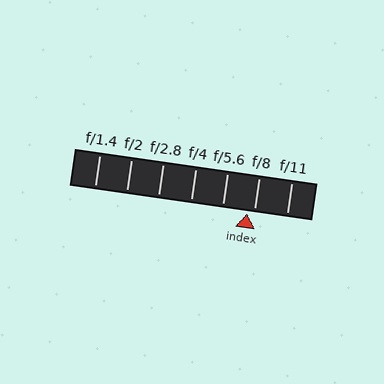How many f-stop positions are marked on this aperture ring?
There are 7 f-stop positions marked.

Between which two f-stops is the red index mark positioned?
The index mark is between f/5.6 and f/8.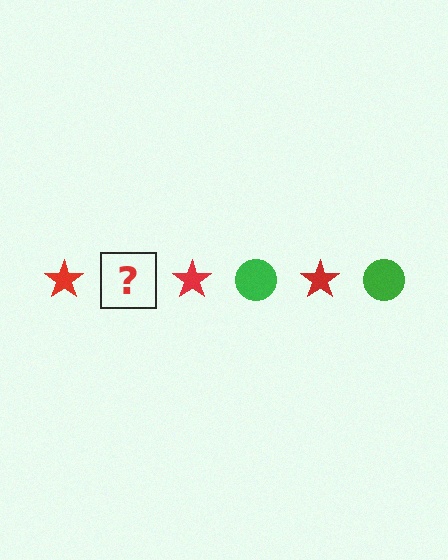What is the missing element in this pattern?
The missing element is a green circle.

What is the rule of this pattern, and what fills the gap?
The rule is that the pattern alternates between red star and green circle. The gap should be filled with a green circle.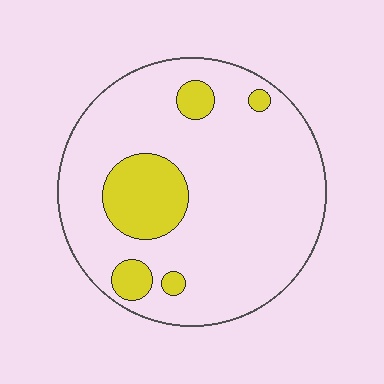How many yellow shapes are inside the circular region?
5.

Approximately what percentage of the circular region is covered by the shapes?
Approximately 15%.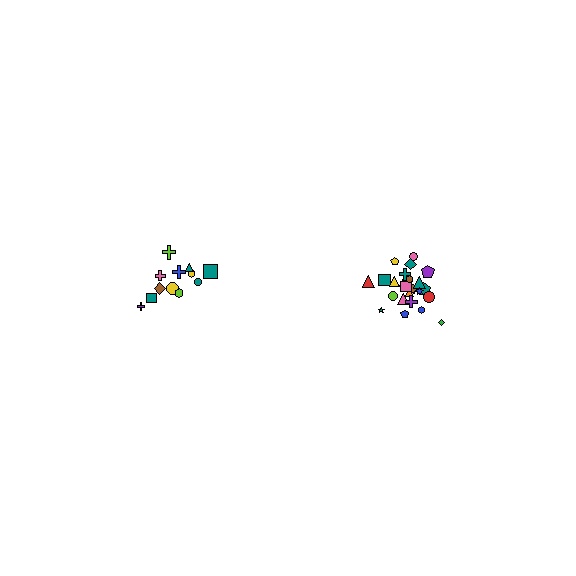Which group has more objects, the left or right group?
The right group.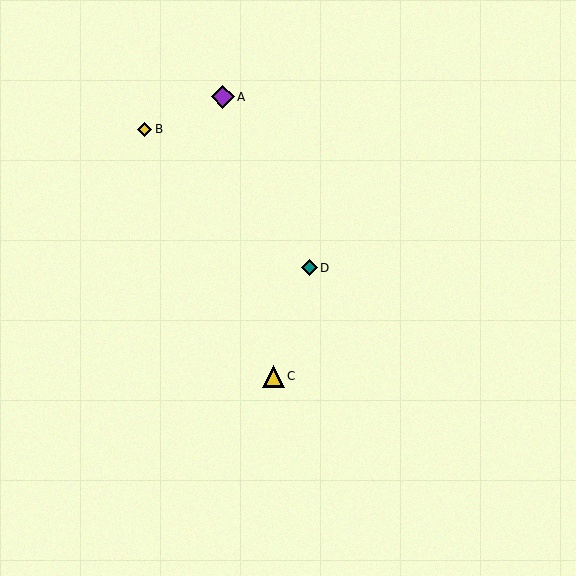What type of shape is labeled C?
Shape C is a yellow triangle.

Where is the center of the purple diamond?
The center of the purple diamond is at (223, 97).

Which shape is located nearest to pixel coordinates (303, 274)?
The teal diamond (labeled D) at (309, 268) is nearest to that location.